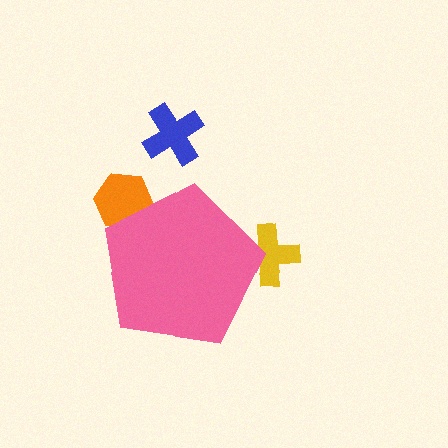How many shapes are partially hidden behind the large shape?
2 shapes are partially hidden.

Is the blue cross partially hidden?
No, the blue cross is fully visible.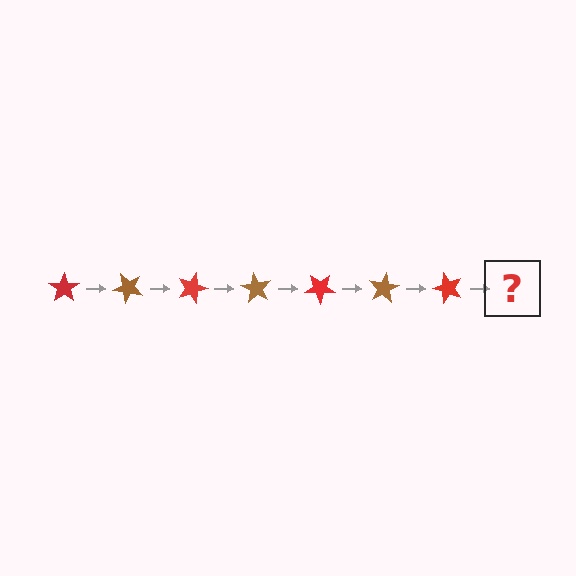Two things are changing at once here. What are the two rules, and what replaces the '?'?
The two rules are that it rotates 45 degrees each step and the color cycles through red and brown. The '?' should be a brown star, rotated 315 degrees from the start.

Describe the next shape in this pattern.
It should be a brown star, rotated 315 degrees from the start.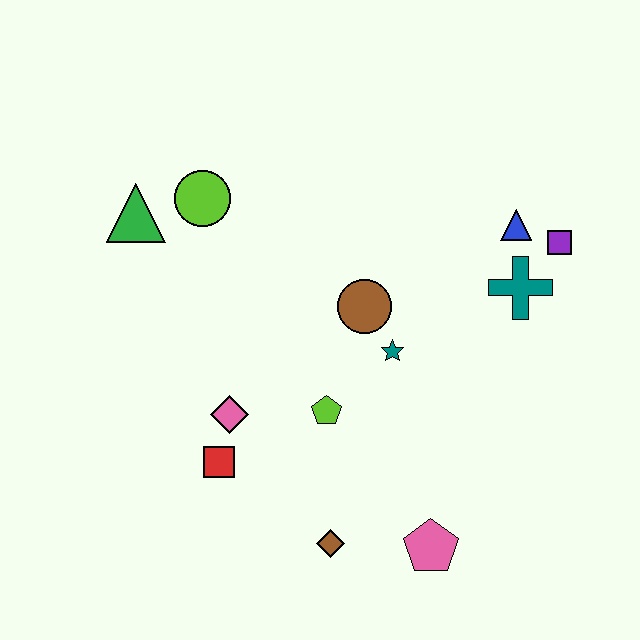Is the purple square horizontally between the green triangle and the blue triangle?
No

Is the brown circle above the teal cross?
No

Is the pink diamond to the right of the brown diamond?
No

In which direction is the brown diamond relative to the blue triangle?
The brown diamond is below the blue triangle.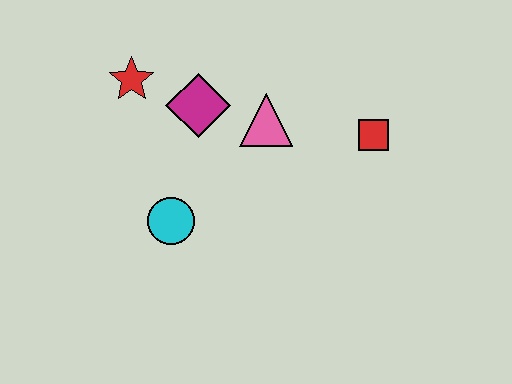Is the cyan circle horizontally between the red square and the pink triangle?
No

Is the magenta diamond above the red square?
Yes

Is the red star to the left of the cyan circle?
Yes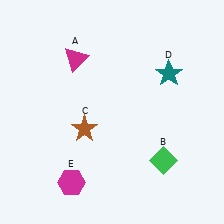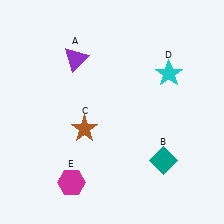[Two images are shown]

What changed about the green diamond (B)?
In Image 1, B is green. In Image 2, it changed to teal.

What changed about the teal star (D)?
In Image 1, D is teal. In Image 2, it changed to cyan.